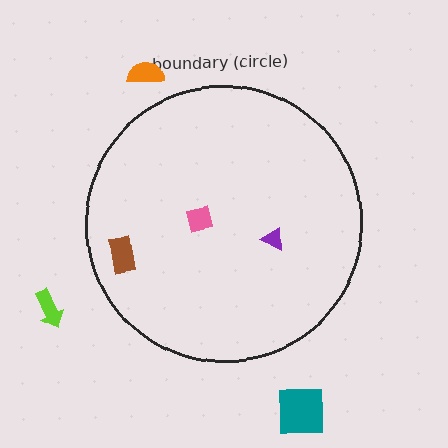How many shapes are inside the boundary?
3 inside, 3 outside.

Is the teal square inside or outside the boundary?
Outside.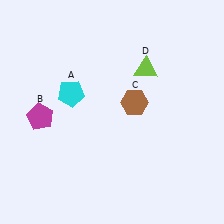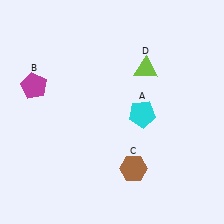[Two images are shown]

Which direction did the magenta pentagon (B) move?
The magenta pentagon (B) moved up.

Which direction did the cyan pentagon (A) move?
The cyan pentagon (A) moved right.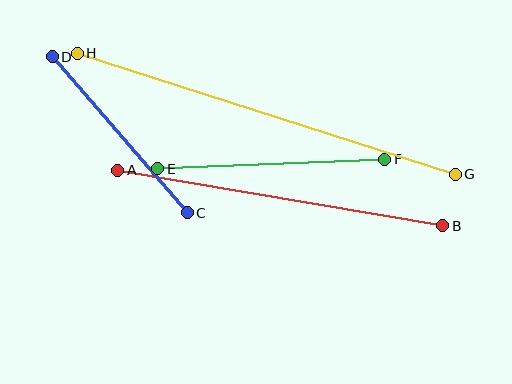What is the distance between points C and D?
The distance is approximately 206 pixels.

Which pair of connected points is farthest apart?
Points G and H are farthest apart.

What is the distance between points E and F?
The distance is approximately 227 pixels.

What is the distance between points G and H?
The distance is approximately 397 pixels.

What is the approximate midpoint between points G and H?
The midpoint is at approximately (266, 114) pixels.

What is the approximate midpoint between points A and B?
The midpoint is at approximately (280, 198) pixels.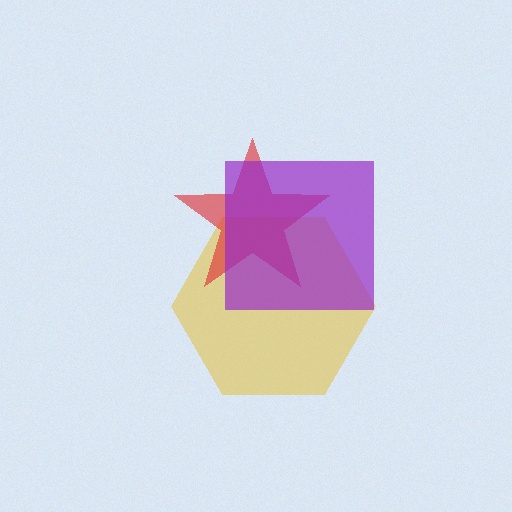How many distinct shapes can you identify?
There are 3 distinct shapes: a yellow hexagon, a red star, a purple square.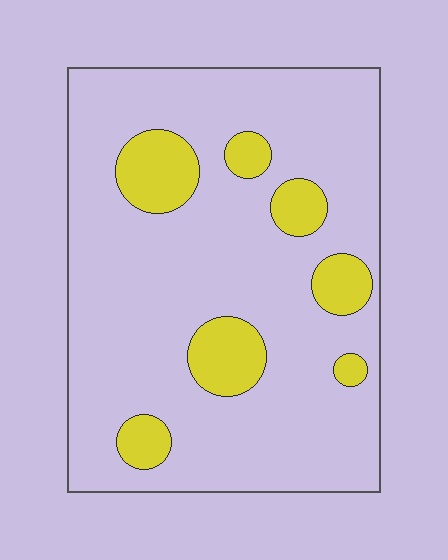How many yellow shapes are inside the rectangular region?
7.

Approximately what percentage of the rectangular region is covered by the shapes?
Approximately 15%.